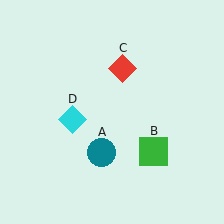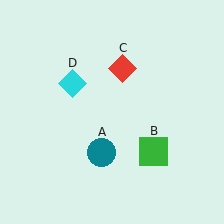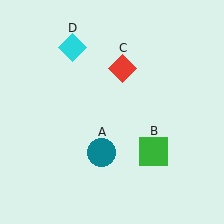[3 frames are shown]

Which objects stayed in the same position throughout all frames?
Teal circle (object A) and green square (object B) and red diamond (object C) remained stationary.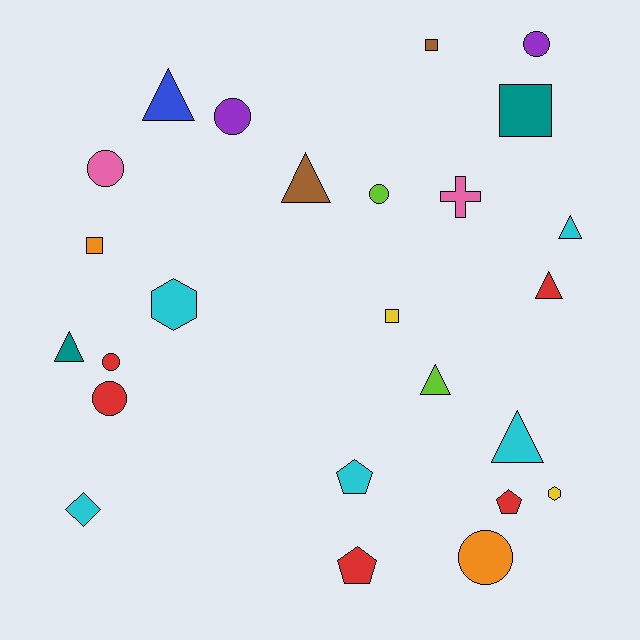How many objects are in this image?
There are 25 objects.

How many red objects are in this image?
There are 5 red objects.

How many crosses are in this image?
There is 1 cross.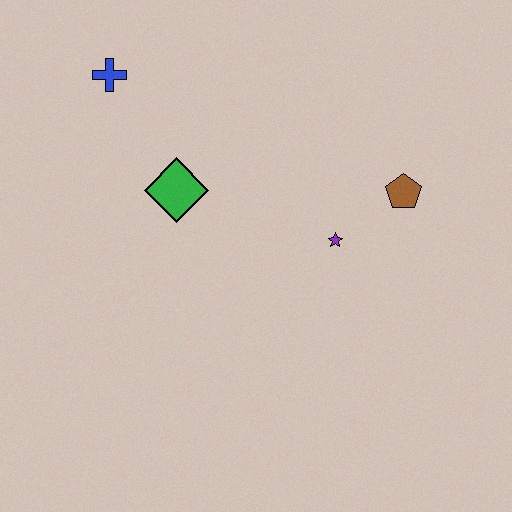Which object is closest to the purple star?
The brown pentagon is closest to the purple star.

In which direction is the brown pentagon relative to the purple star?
The brown pentagon is to the right of the purple star.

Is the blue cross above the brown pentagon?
Yes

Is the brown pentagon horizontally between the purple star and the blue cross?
No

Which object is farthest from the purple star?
The blue cross is farthest from the purple star.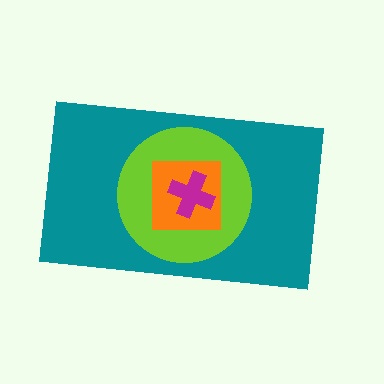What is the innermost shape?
The magenta cross.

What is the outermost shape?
The teal rectangle.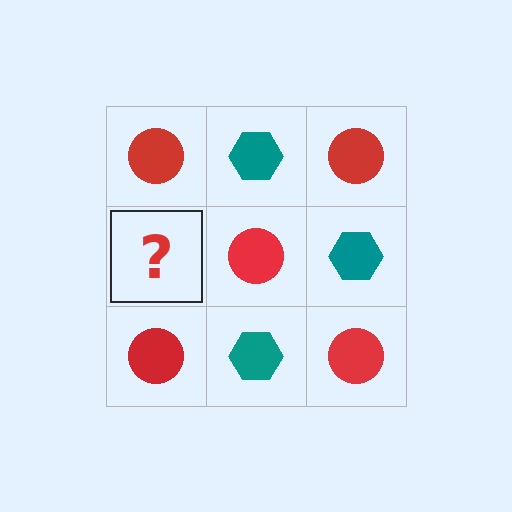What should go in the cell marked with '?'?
The missing cell should contain a teal hexagon.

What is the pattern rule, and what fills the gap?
The rule is that it alternates red circle and teal hexagon in a checkerboard pattern. The gap should be filled with a teal hexagon.